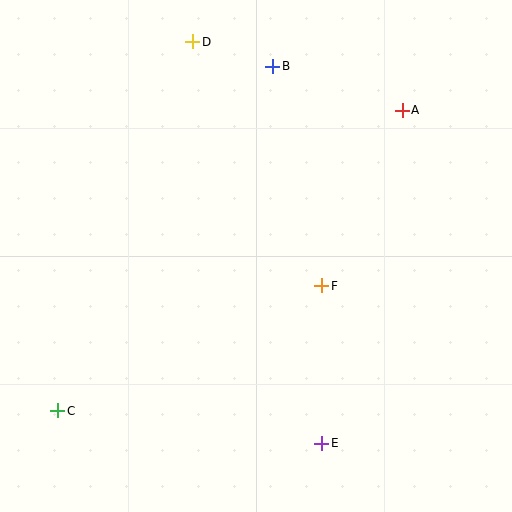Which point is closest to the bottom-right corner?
Point E is closest to the bottom-right corner.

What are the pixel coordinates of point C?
Point C is at (58, 411).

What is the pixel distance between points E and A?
The distance between E and A is 343 pixels.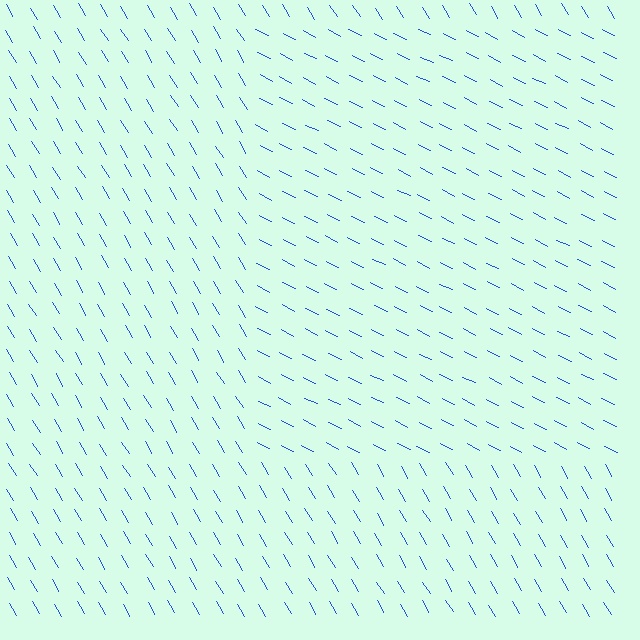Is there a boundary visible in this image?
Yes, there is a texture boundary formed by a change in line orientation.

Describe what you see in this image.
The image is filled with small blue line segments. A rectangle region in the image has lines oriented differently from the surrounding lines, creating a visible texture boundary.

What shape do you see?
I see a rectangle.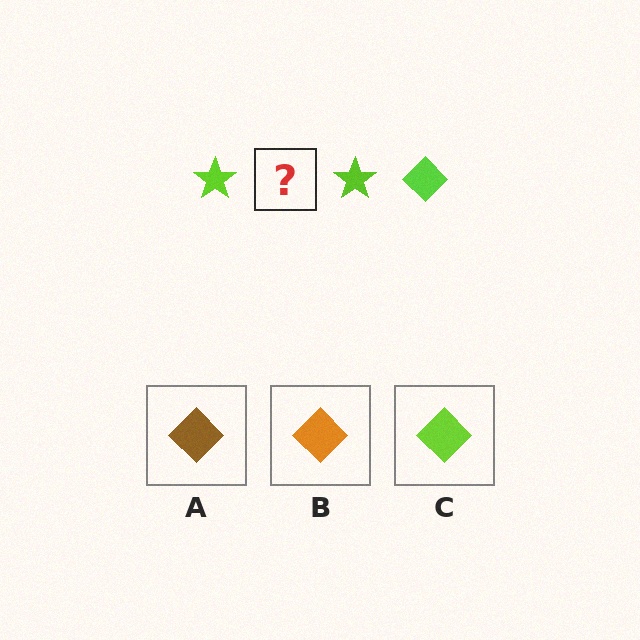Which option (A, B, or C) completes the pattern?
C.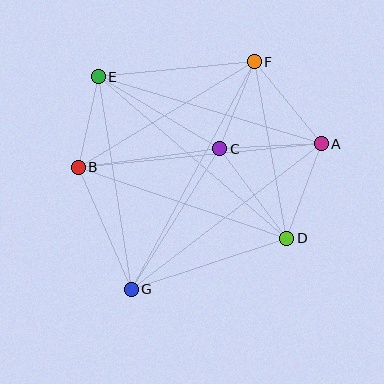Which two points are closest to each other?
Points B and E are closest to each other.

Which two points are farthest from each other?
Points F and G are farthest from each other.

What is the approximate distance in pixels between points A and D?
The distance between A and D is approximately 101 pixels.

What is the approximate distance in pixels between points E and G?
The distance between E and G is approximately 215 pixels.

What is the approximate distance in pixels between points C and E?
The distance between C and E is approximately 141 pixels.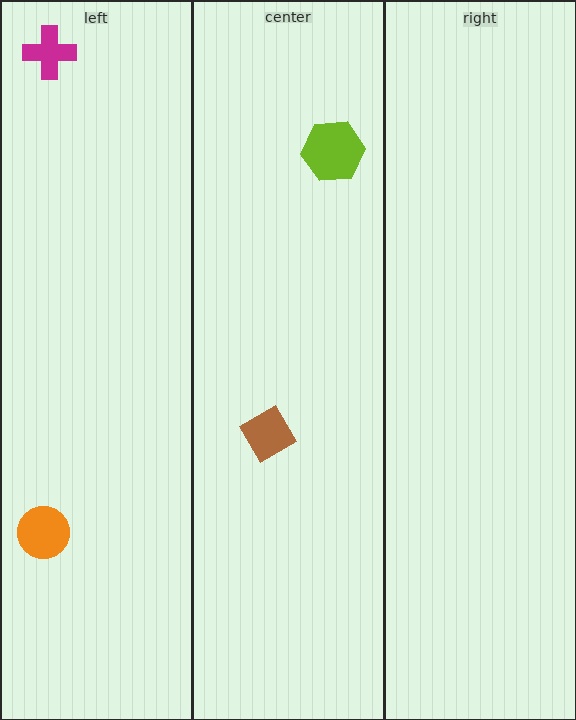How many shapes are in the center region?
2.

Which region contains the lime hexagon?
The center region.